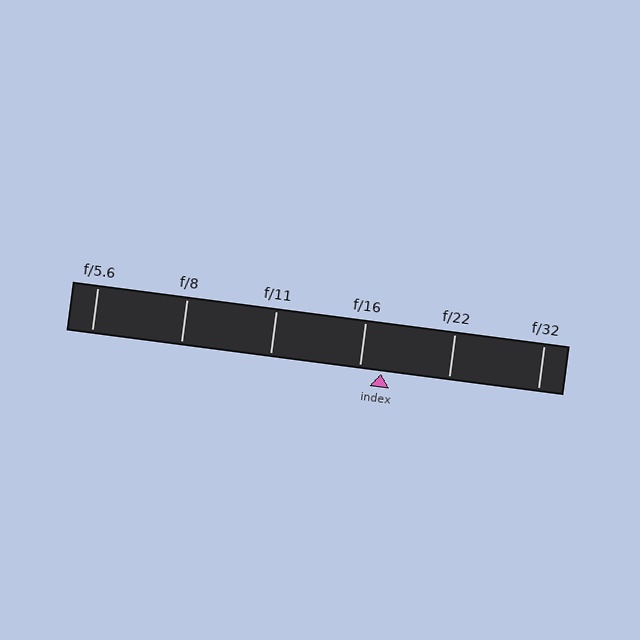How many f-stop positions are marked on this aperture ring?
There are 6 f-stop positions marked.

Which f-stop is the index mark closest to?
The index mark is closest to f/16.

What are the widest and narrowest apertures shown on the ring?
The widest aperture shown is f/5.6 and the narrowest is f/32.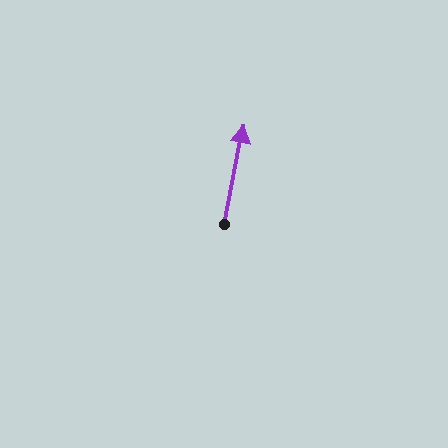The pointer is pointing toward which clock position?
Roughly 12 o'clock.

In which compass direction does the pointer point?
North.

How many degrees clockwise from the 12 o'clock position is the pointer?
Approximately 11 degrees.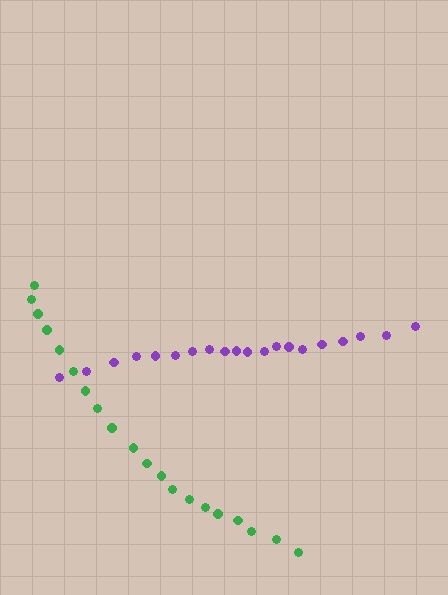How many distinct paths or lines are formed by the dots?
There are 2 distinct paths.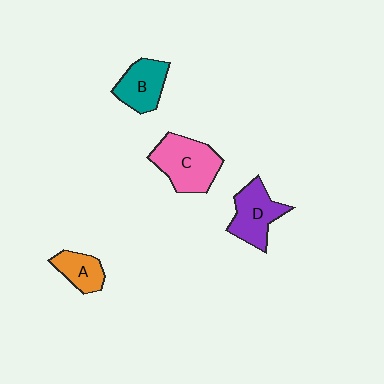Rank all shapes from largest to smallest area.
From largest to smallest: C (pink), D (purple), B (teal), A (orange).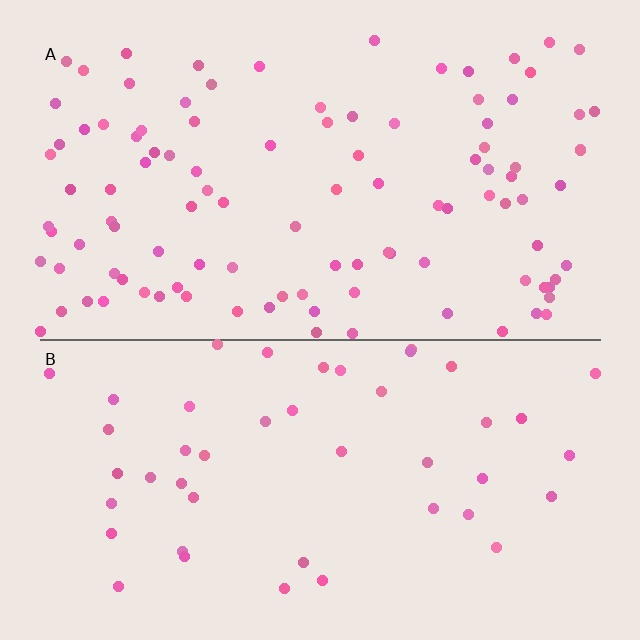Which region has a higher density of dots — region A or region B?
A (the top).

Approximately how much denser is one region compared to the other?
Approximately 2.3× — region A over region B.